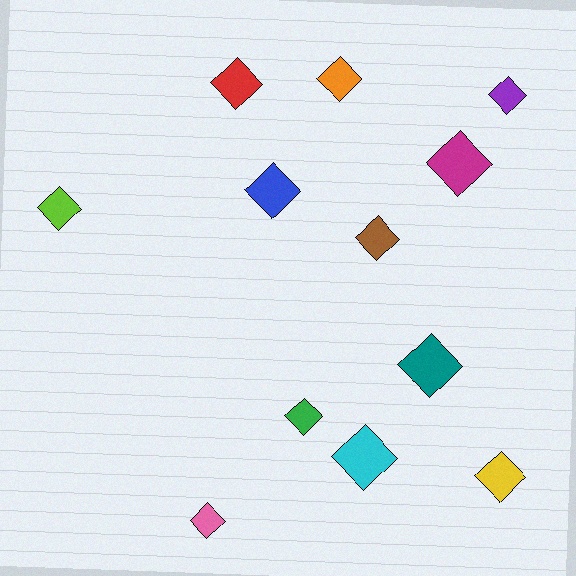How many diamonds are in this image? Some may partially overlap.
There are 12 diamonds.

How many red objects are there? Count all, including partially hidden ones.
There is 1 red object.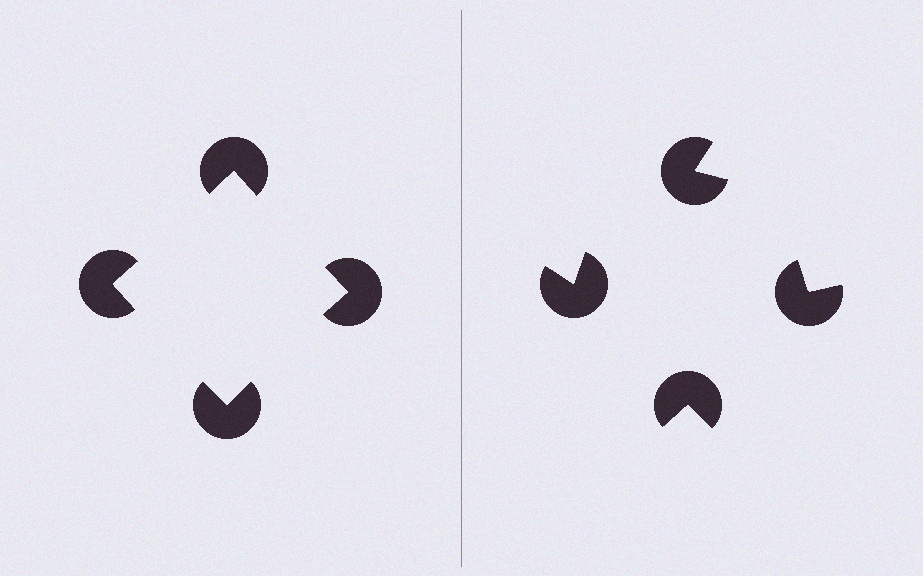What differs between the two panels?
The pac-man discs are positioned identically on both sides; only the wedge orientations differ. On the left they align to a square; on the right they are misaligned.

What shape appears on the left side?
An illusory square.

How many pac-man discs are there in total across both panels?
8 — 4 on each side.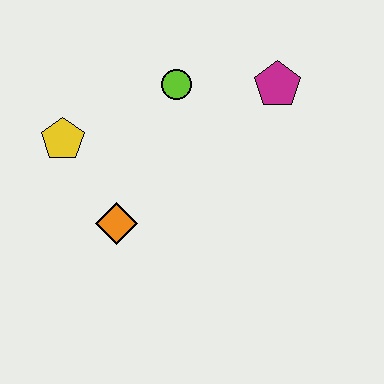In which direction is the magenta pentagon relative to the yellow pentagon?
The magenta pentagon is to the right of the yellow pentagon.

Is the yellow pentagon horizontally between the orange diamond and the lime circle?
No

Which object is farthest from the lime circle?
The orange diamond is farthest from the lime circle.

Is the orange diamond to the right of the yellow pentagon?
Yes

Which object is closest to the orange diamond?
The yellow pentagon is closest to the orange diamond.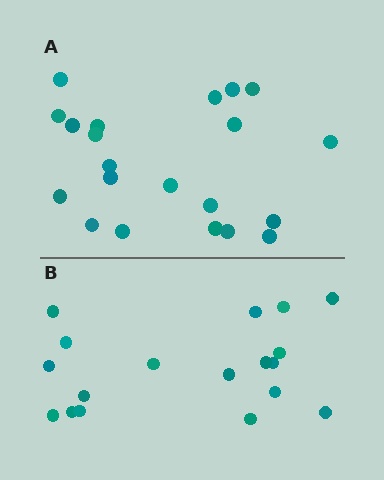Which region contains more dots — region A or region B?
Region A (the top region) has more dots.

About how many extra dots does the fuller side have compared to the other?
Region A has just a few more — roughly 2 or 3 more dots than region B.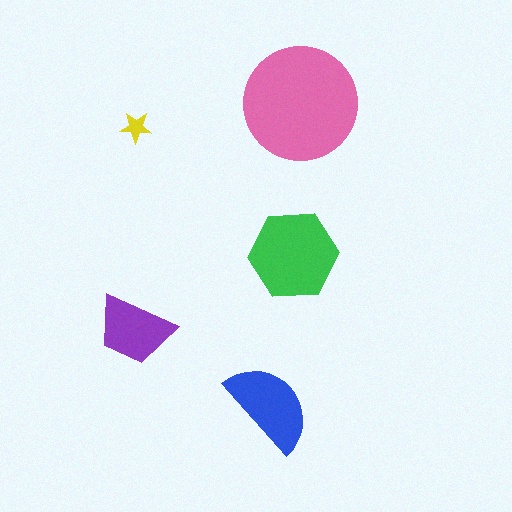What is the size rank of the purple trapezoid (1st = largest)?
4th.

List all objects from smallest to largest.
The yellow star, the purple trapezoid, the blue semicircle, the green hexagon, the pink circle.